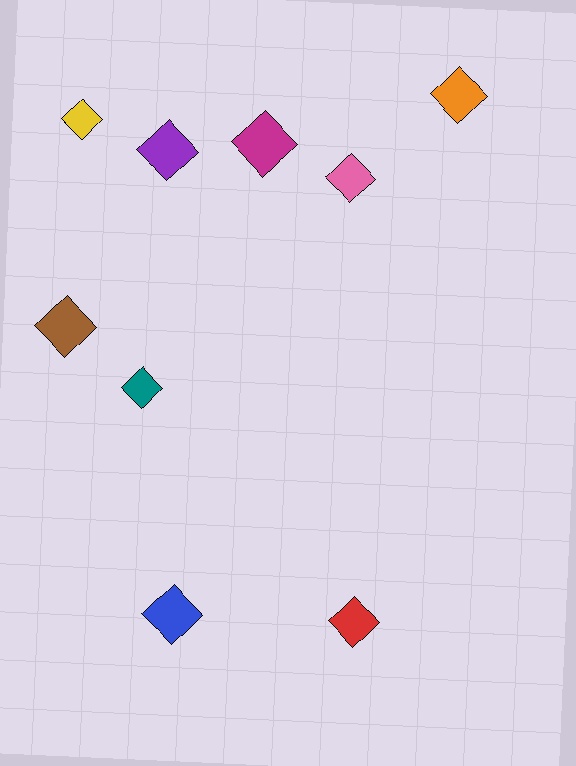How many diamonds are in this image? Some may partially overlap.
There are 9 diamonds.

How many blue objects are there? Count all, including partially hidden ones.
There is 1 blue object.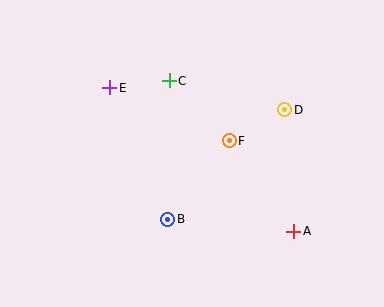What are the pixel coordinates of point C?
Point C is at (169, 81).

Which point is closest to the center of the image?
Point F at (229, 141) is closest to the center.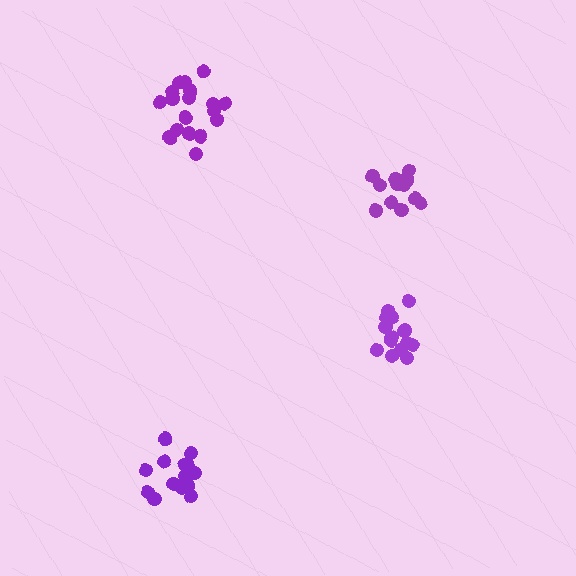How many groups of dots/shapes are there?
There are 4 groups.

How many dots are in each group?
Group 1: 16 dots, Group 2: 18 dots, Group 3: 12 dots, Group 4: 15 dots (61 total).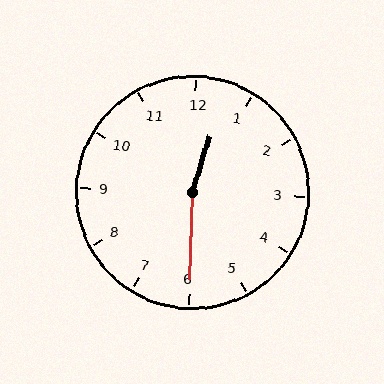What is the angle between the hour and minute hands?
Approximately 165 degrees.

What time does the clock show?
12:30.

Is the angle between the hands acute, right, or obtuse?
It is obtuse.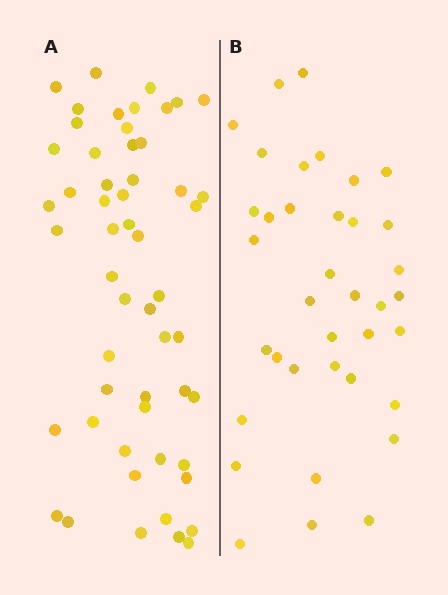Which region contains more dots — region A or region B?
Region A (the left region) has more dots.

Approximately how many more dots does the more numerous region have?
Region A has approximately 15 more dots than region B.